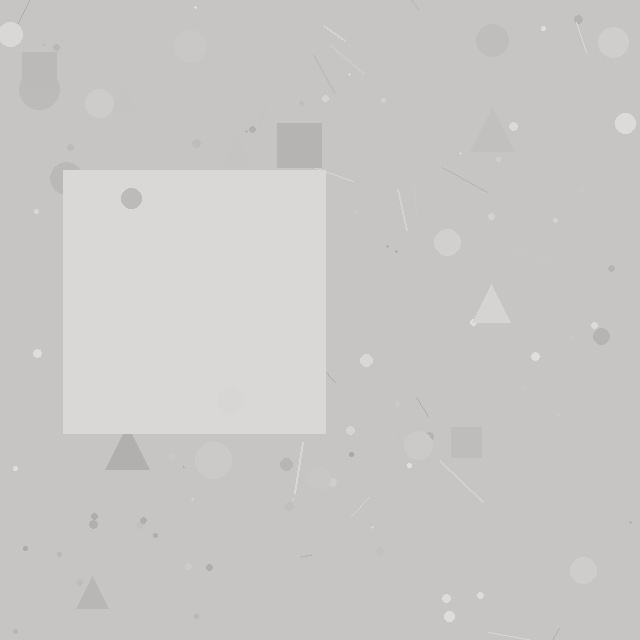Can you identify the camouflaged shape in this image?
The camouflaged shape is a square.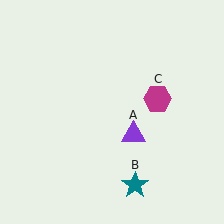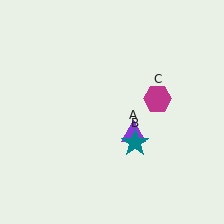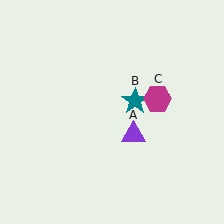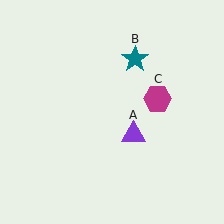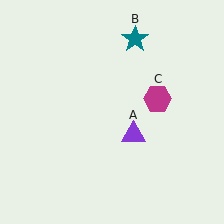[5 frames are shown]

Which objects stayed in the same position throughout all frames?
Purple triangle (object A) and magenta hexagon (object C) remained stationary.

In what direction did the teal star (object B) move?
The teal star (object B) moved up.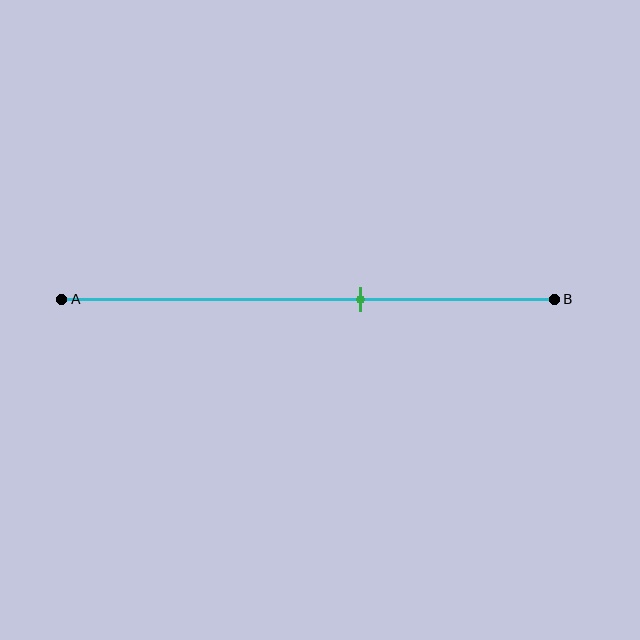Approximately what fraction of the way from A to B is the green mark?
The green mark is approximately 60% of the way from A to B.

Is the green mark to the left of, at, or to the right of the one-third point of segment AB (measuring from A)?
The green mark is to the right of the one-third point of segment AB.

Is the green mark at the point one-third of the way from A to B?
No, the mark is at about 60% from A, not at the 33% one-third point.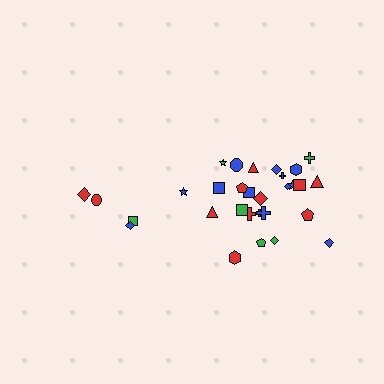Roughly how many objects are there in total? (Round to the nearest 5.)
Roughly 30 objects in total.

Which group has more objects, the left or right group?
The right group.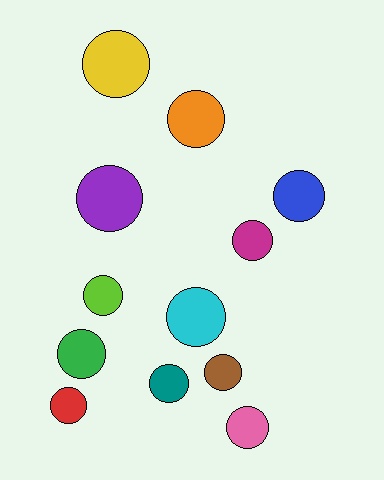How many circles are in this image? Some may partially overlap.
There are 12 circles.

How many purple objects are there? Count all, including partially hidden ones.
There is 1 purple object.